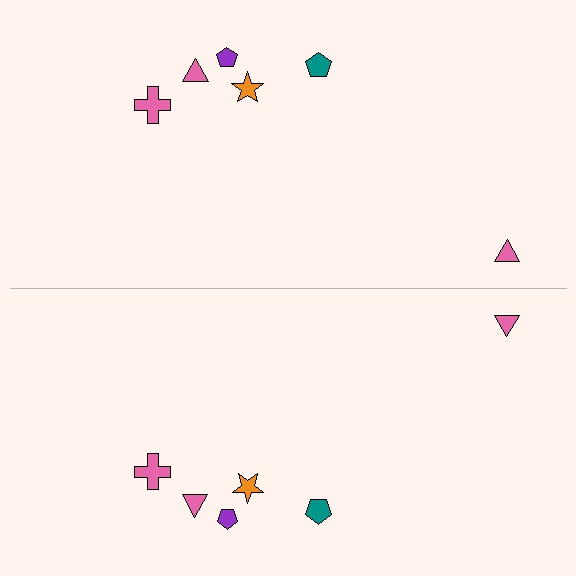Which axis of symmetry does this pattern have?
The pattern has a horizontal axis of symmetry running through the center of the image.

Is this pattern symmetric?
Yes, this pattern has bilateral (reflection) symmetry.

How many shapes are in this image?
There are 12 shapes in this image.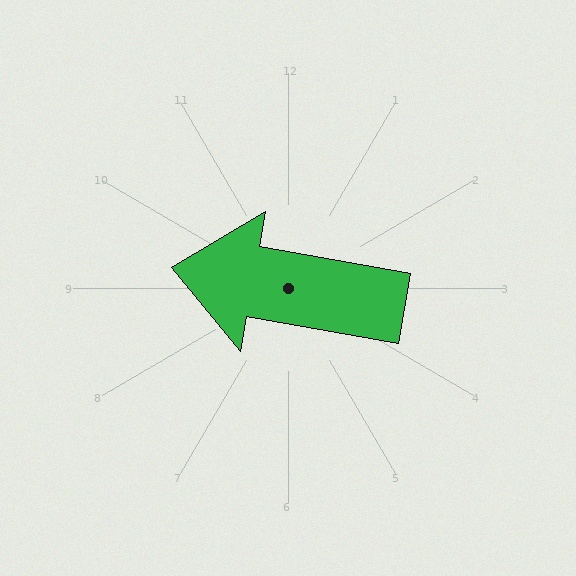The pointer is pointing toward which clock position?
Roughly 9 o'clock.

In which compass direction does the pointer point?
West.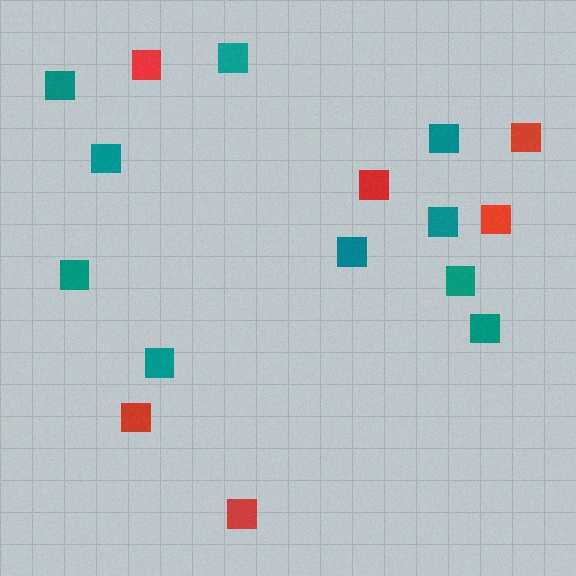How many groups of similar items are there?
There are 2 groups: one group of teal squares (10) and one group of red squares (6).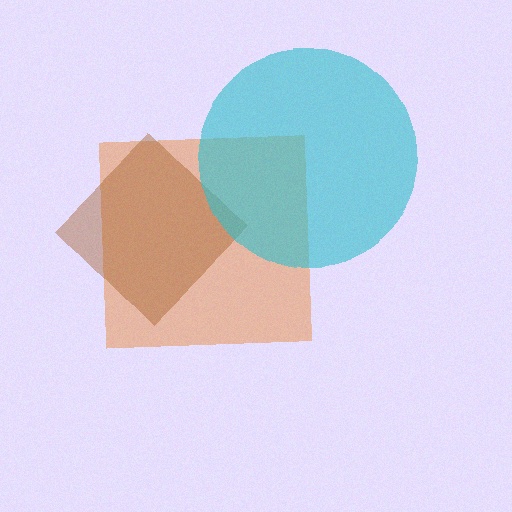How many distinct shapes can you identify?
There are 3 distinct shapes: an orange square, a brown diamond, a cyan circle.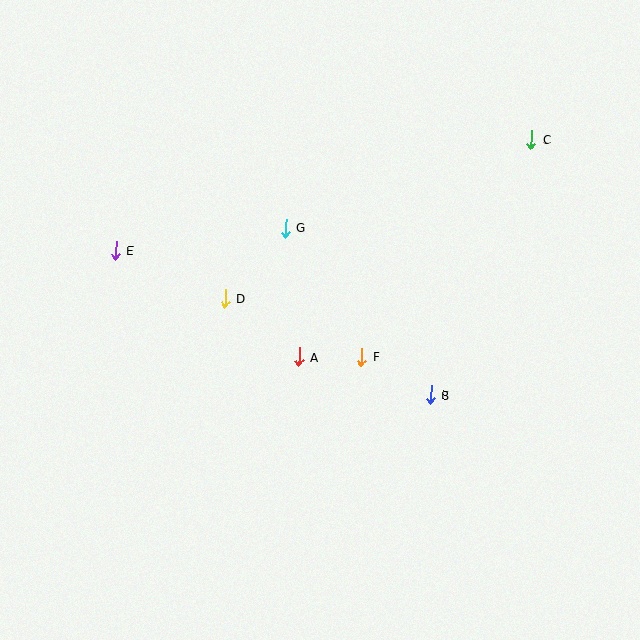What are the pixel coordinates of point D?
Point D is at (225, 299).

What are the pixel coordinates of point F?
Point F is at (361, 357).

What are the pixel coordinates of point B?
Point B is at (431, 395).